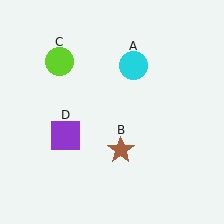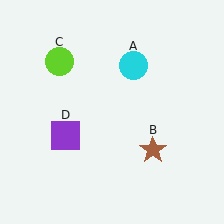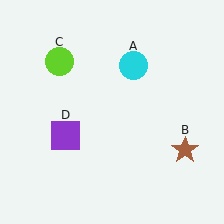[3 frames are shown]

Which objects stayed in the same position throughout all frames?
Cyan circle (object A) and lime circle (object C) and purple square (object D) remained stationary.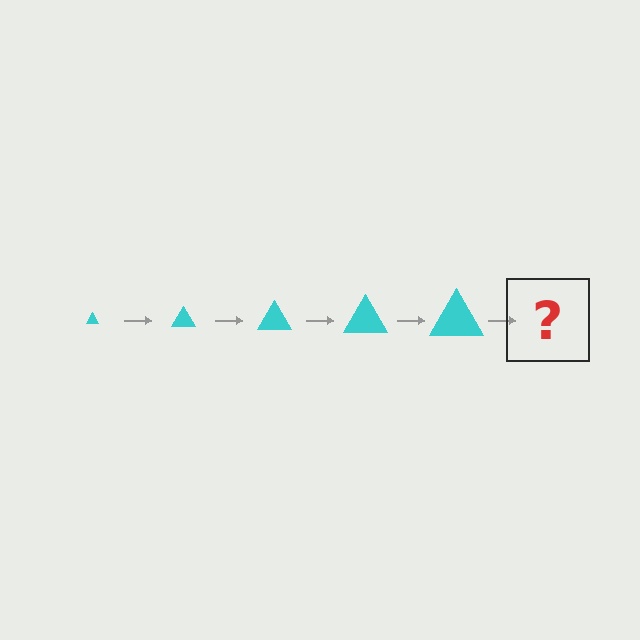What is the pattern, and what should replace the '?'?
The pattern is that the triangle gets progressively larger each step. The '?' should be a cyan triangle, larger than the previous one.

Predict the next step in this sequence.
The next step is a cyan triangle, larger than the previous one.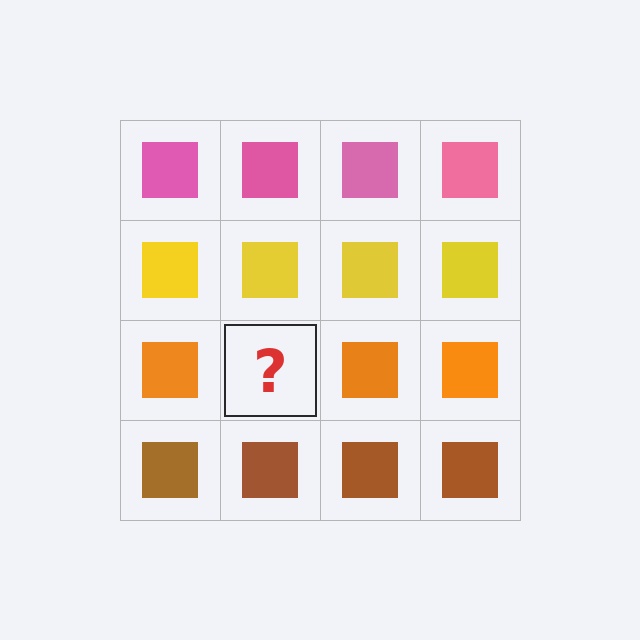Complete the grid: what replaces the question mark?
The question mark should be replaced with an orange square.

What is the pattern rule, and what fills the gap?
The rule is that each row has a consistent color. The gap should be filled with an orange square.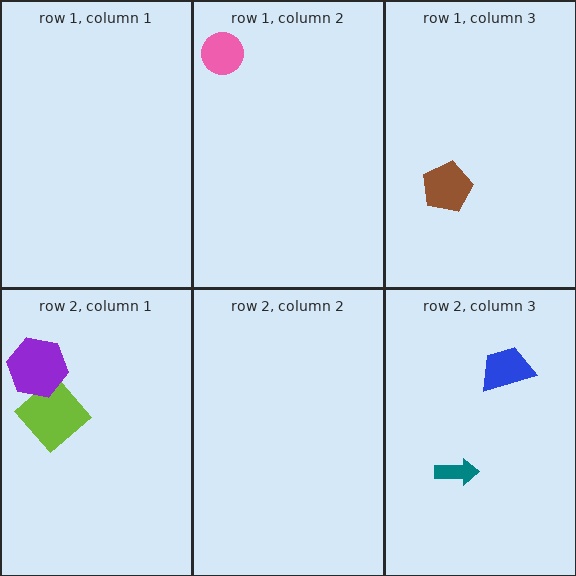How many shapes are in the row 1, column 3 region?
1.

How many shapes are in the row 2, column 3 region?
2.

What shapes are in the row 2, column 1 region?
The lime diamond, the purple hexagon.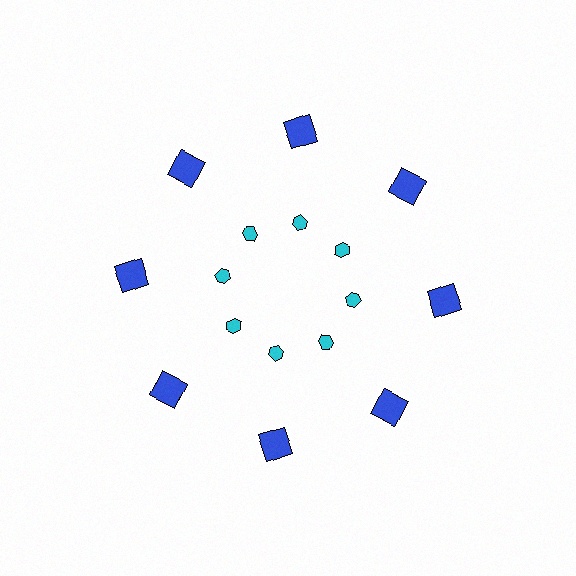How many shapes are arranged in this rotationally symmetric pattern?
There are 16 shapes, arranged in 8 groups of 2.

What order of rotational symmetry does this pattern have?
This pattern has 8-fold rotational symmetry.